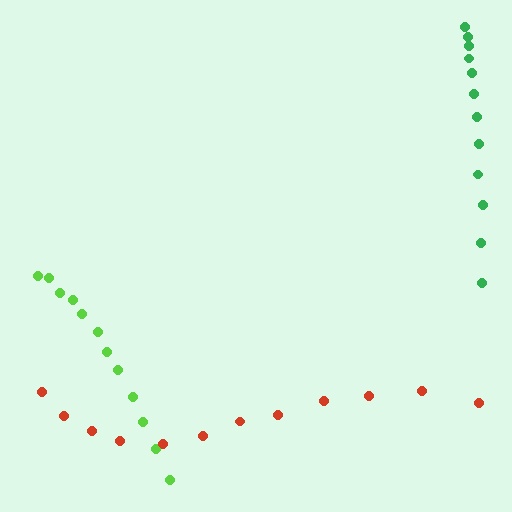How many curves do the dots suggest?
There are 3 distinct paths.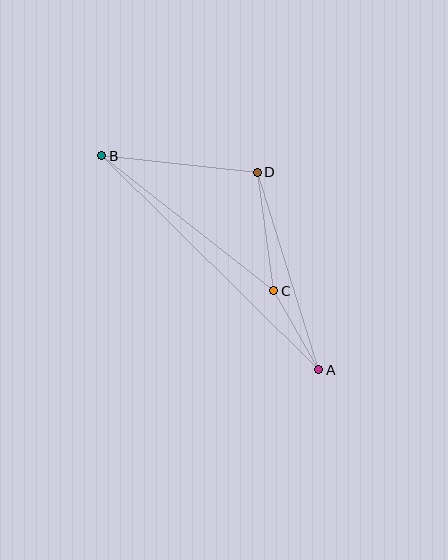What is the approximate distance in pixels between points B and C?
The distance between B and C is approximately 219 pixels.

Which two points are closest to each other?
Points A and C are closest to each other.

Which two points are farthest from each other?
Points A and B are farthest from each other.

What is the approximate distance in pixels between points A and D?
The distance between A and D is approximately 207 pixels.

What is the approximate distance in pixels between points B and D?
The distance between B and D is approximately 157 pixels.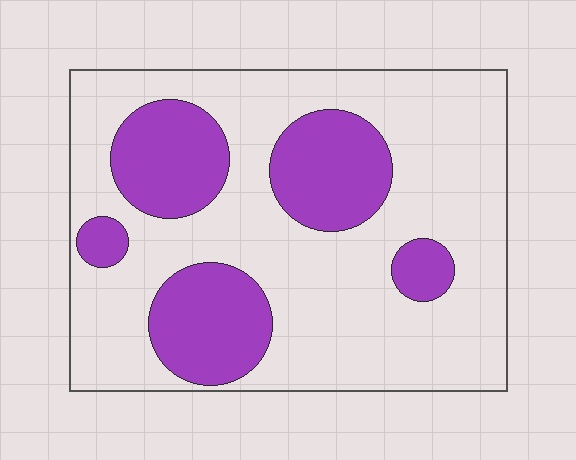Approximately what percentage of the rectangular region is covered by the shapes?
Approximately 30%.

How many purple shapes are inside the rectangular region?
5.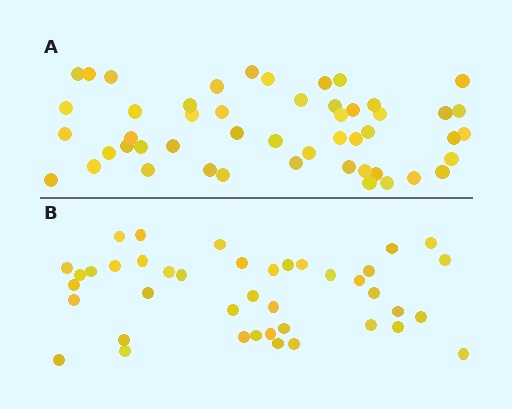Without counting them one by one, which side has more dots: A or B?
Region A (the top region) has more dots.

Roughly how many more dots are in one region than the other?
Region A has roughly 8 or so more dots than region B.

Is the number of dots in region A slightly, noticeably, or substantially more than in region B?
Region A has only slightly more — the two regions are fairly close. The ratio is roughly 1.2 to 1.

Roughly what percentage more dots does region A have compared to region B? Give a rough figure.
About 20% more.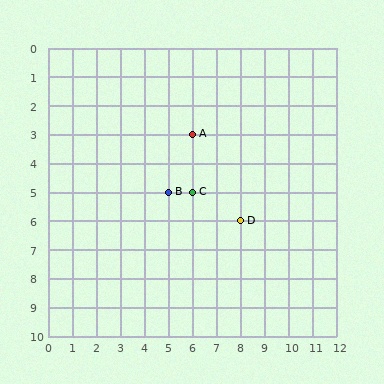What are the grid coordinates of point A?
Point A is at grid coordinates (6, 3).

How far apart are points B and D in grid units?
Points B and D are 3 columns and 1 row apart (about 3.2 grid units diagonally).